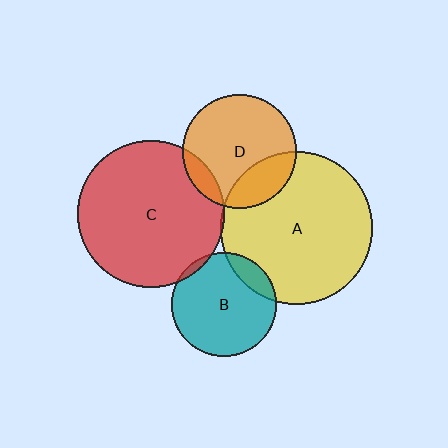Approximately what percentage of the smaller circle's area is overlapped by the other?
Approximately 25%.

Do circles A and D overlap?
Yes.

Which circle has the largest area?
Circle A (yellow).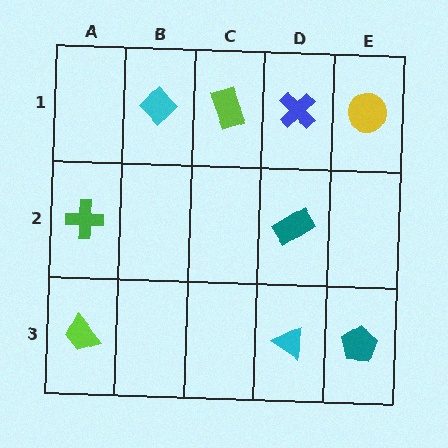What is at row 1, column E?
A yellow circle.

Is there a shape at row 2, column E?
No, that cell is empty.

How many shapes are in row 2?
2 shapes.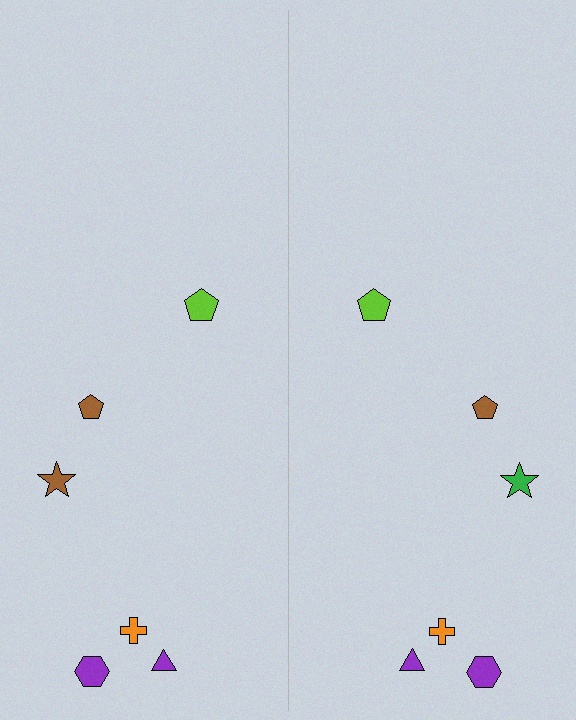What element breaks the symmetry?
The green star on the right side breaks the symmetry — its mirror counterpart is brown.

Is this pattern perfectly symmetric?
No, the pattern is not perfectly symmetric. The green star on the right side breaks the symmetry — its mirror counterpart is brown.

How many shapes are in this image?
There are 12 shapes in this image.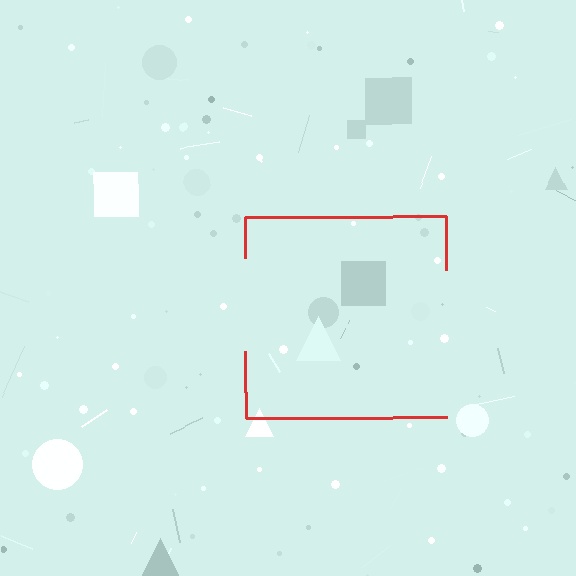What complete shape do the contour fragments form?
The contour fragments form a square.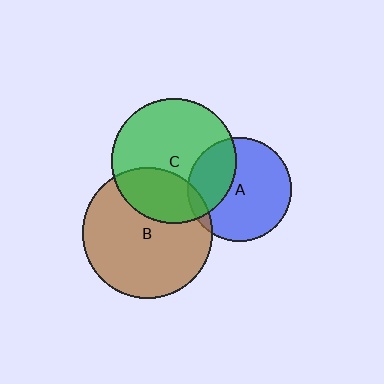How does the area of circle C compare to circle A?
Approximately 1.5 times.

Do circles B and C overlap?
Yes.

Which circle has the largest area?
Circle B (brown).